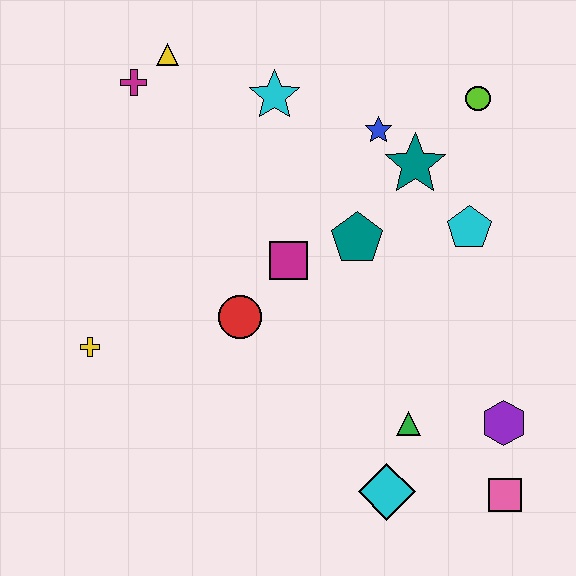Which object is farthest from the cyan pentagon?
The yellow cross is farthest from the cyan pentagon.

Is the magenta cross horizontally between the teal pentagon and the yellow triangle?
No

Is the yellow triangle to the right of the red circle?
No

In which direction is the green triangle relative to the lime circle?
The green triangle is below the lime circle.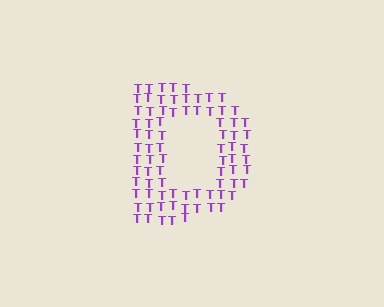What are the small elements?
The small elements are letter T's.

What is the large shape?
The large shape is the letter D.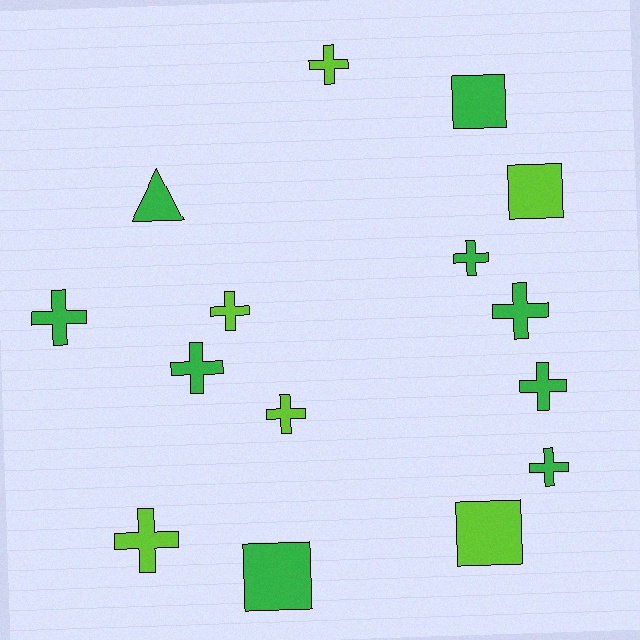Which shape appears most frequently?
Cross, with 10 objects.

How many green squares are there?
There are 2 green squares.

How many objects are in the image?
There are 15 objects.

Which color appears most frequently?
Green, with 9 objects.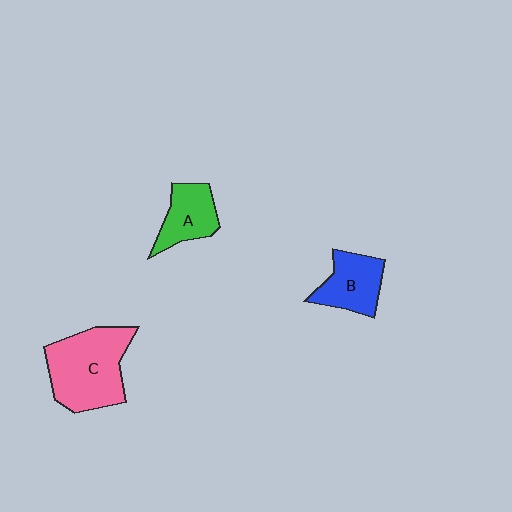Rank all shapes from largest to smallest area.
From largest to smallest: C (pink), B (blue), A (green).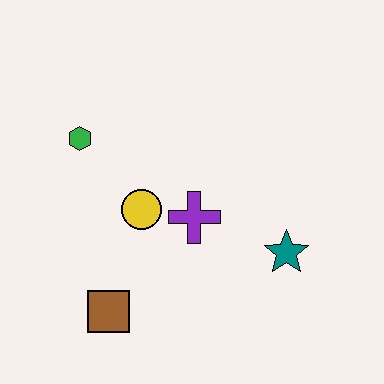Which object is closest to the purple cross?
The yellow circle is closest to the purple cross.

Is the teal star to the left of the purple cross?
No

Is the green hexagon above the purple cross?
Yes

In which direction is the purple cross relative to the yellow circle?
The purple cross is to the right of the yellow circle.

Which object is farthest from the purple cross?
The green hexagon is farthest from the purple cross.